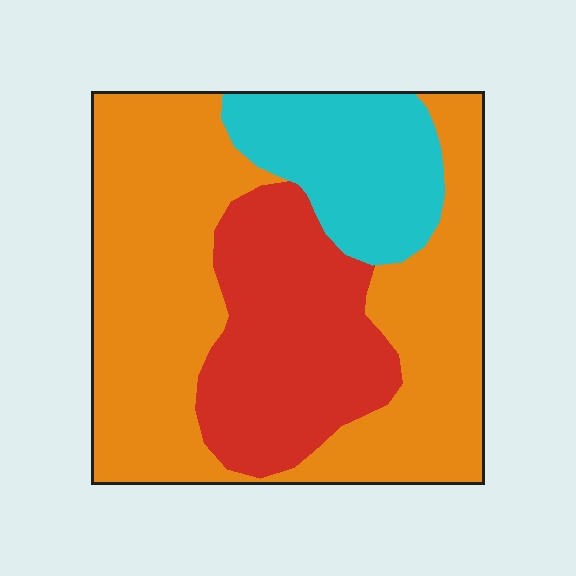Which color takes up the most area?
Orange, at roughly 55%.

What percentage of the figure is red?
Red takes up about one quarter (1/4) of the figure.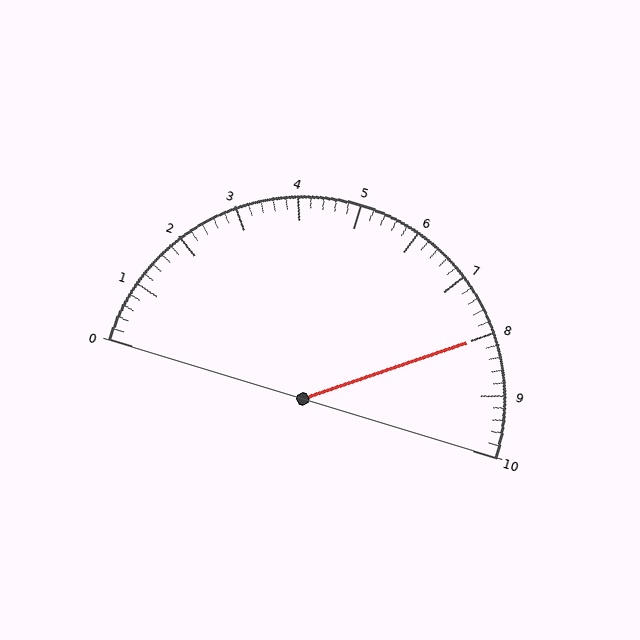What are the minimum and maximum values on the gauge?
The gauge ranges from 0 to 10.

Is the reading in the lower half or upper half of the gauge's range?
The reading is in the upper half of the range (0 to 10).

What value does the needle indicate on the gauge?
The needle indicates approximately 8.0.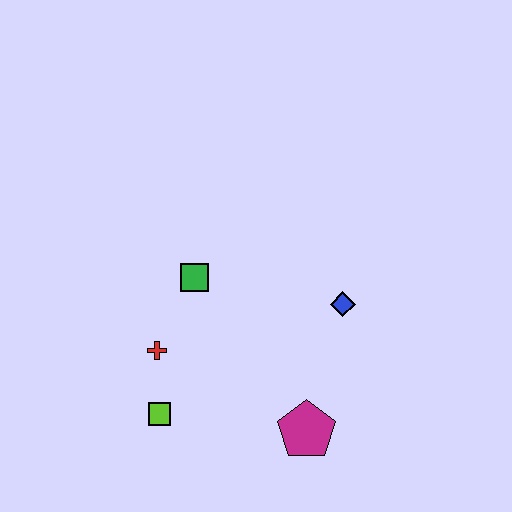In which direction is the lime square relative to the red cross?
The lime square is below the red cross.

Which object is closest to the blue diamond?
The magenta pentagon is closest to the blue diamond.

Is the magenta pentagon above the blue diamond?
No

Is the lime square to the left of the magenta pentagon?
Yes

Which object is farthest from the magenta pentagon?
The green square is farthest from the magenta pentagon.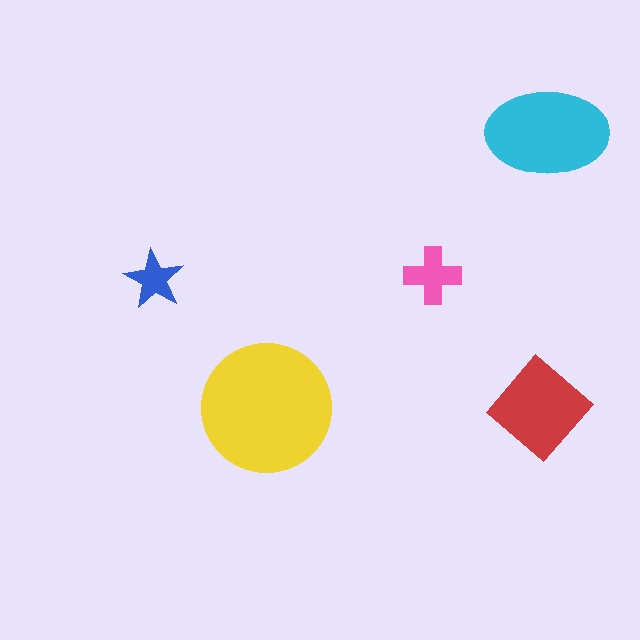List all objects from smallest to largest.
The blue star, the pink cross, the red diamond, the cyan ellipse, the yellow circle.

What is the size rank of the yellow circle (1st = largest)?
1st.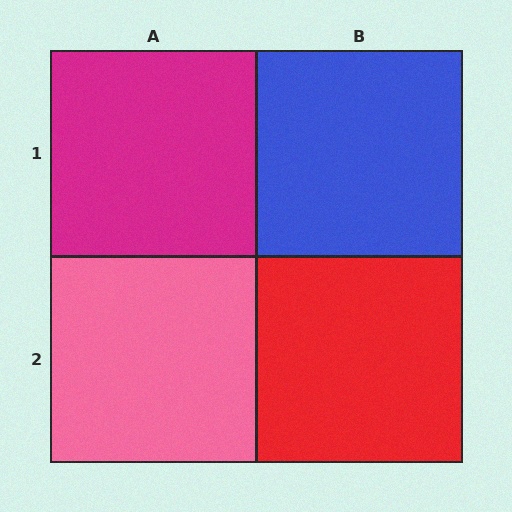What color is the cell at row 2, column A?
Pink.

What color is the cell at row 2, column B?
Red.